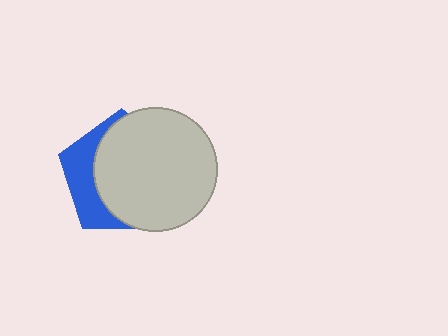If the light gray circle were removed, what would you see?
You would see the complete blue pentagon.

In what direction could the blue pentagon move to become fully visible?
The blue pentagon could move left. That would shift it out from behind the light gray circle entirely.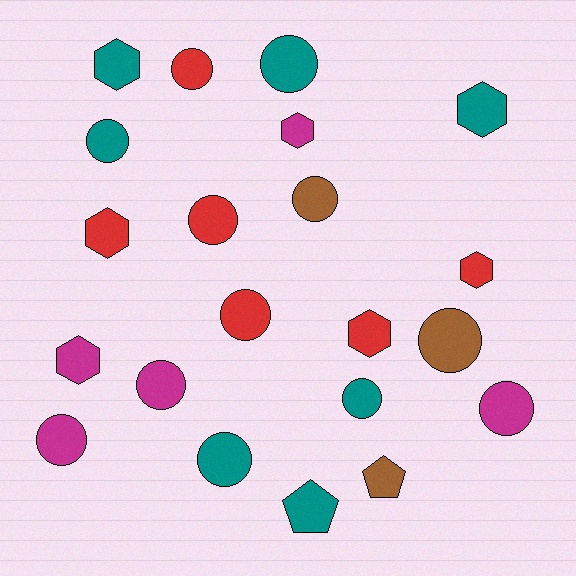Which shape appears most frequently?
Circle, with 12 objects.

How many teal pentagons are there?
There is 1 teal pentagon.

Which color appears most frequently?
Teal, with 7 objects.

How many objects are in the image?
There are 21 objects.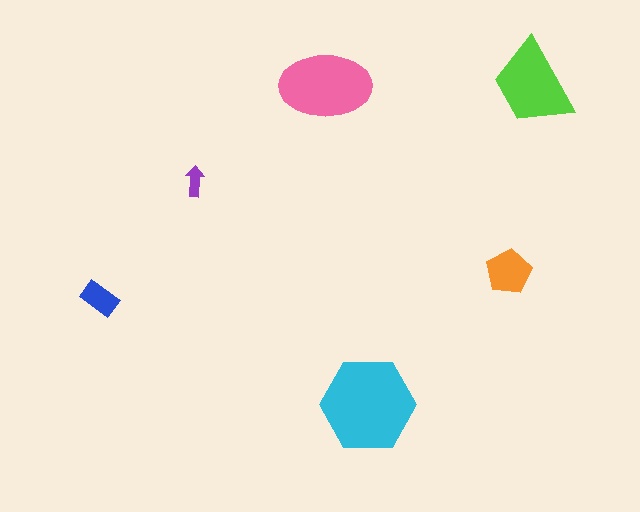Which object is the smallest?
The purple arrow.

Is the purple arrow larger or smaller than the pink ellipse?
Smaller.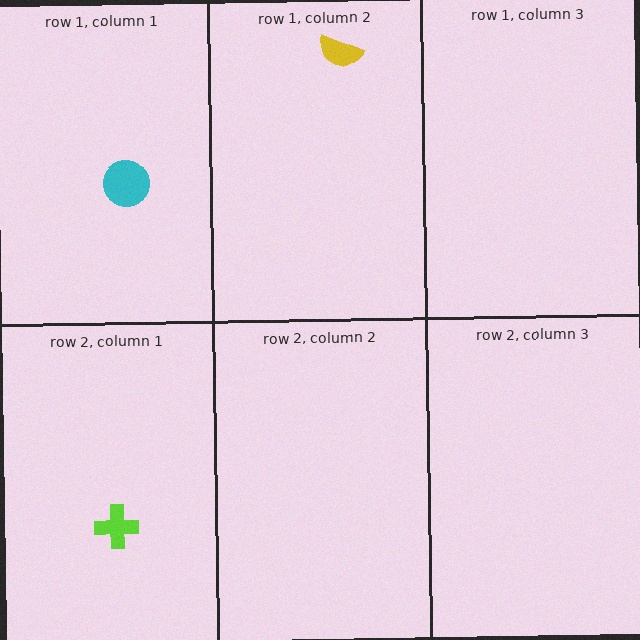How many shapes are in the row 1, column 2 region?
1.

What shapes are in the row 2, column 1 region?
The lime cross.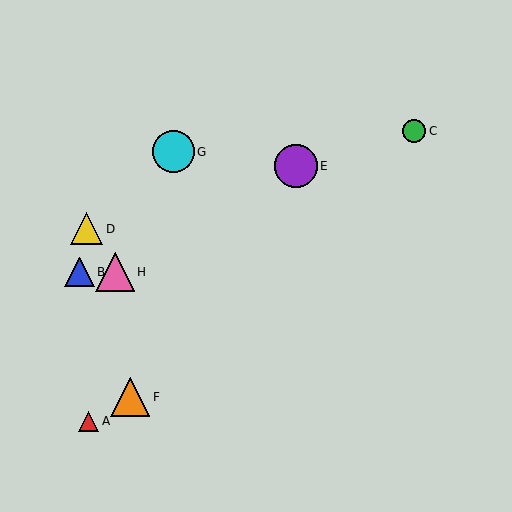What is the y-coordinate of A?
Object A is at y≈421.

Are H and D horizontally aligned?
No, H is at y≈272 and D is at y≈229.